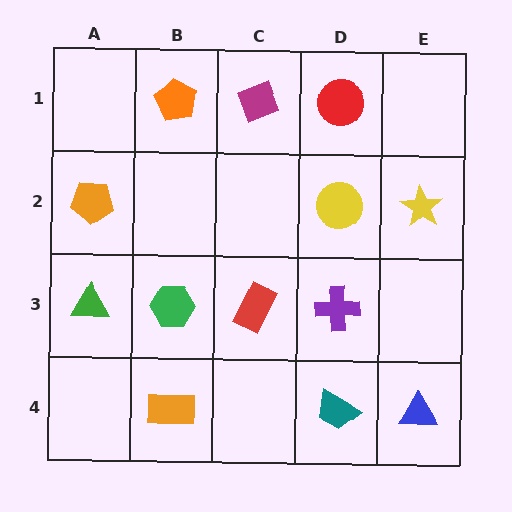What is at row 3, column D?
A purple cross.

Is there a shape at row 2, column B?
No, that cell is empty.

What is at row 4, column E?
A blue triangle.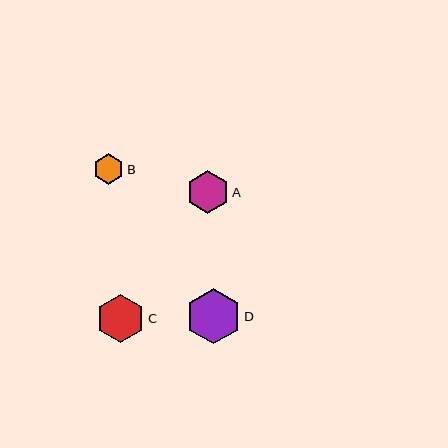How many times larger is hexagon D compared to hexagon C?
Hexagon D is approximately 1.2 times the size of hexagon C.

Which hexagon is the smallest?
Hexagon B is the smallest with a size of approximately 31 pixels.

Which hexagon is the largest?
Hexagon D is the largest with a size of approximately 56 pixels.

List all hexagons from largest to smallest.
From largest to smallest: D, C, A, B.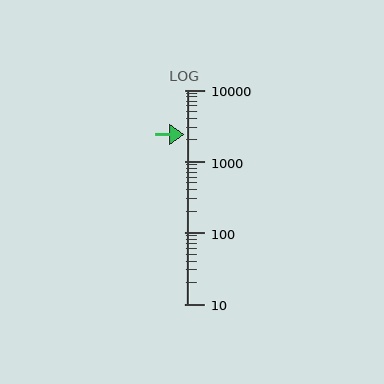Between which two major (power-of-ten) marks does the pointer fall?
The pointer is between 1000 and 10000.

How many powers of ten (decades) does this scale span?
The scale spans 3 decades, from 10 to 10000.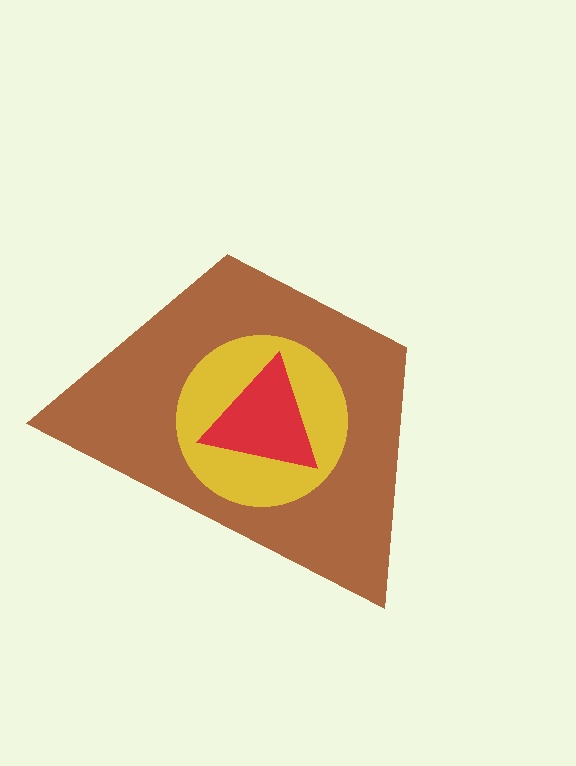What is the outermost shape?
The brown trapezoid.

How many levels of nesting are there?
3.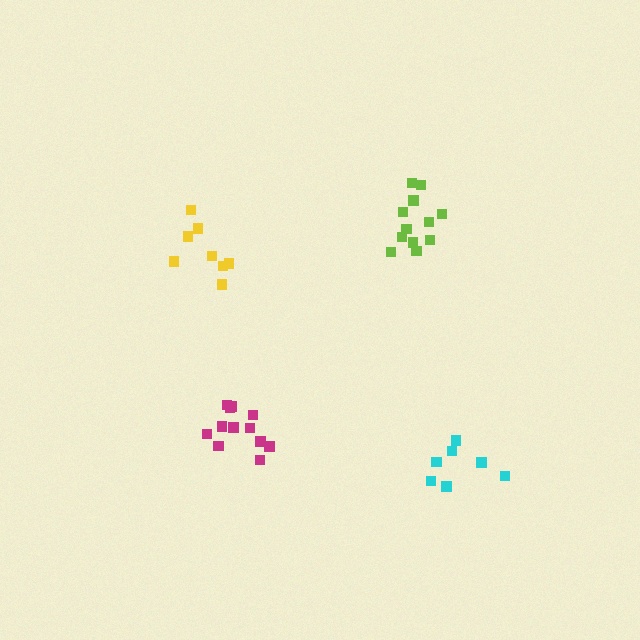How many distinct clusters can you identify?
There are 4 distinct clusters.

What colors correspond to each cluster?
The clusters are colored: yellow, magenta, lime, cyan.